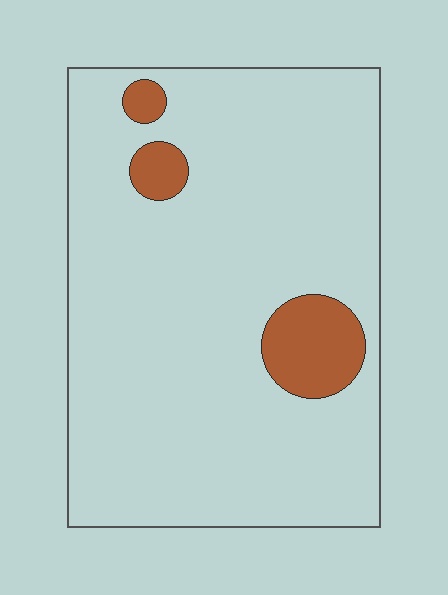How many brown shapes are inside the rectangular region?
3.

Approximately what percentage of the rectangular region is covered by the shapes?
Approximately 10%.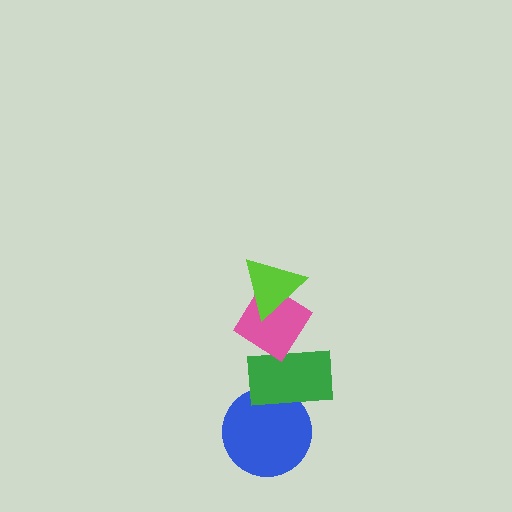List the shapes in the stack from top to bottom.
From top to bottom: the lime triangle, the pink diamond, the green rectangle, the blue circle.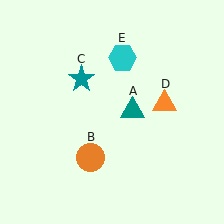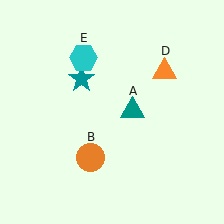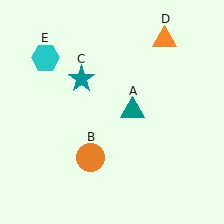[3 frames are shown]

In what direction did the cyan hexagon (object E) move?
The cyan hexagon (object E) moved left.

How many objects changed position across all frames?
2 objects changed position: orange triangle (object D), cyan hexagon (object E).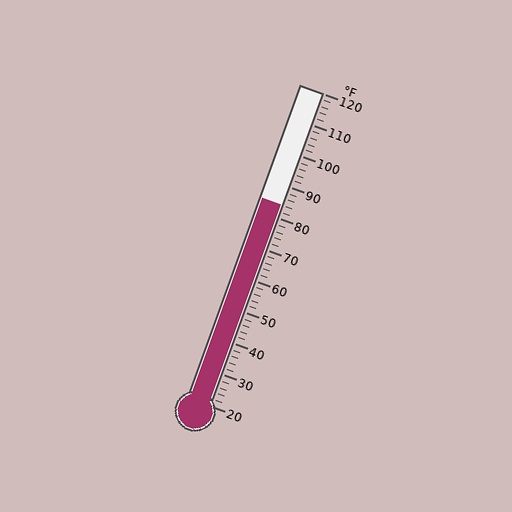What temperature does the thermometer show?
The thermometer shows approximately 84°F.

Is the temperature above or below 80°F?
The temperature is above 80°F.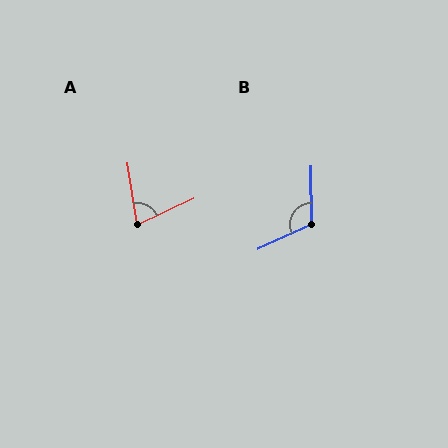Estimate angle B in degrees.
Approximately 114 degrees.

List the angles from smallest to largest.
A (74°), B (114°).